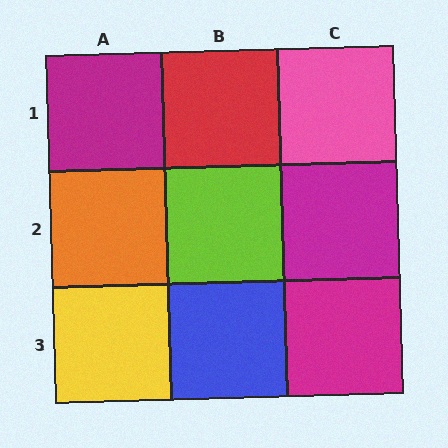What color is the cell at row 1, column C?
Pink.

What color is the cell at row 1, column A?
Magenta.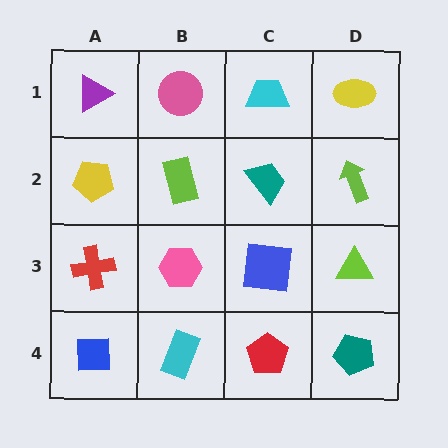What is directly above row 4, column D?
A lime triangle.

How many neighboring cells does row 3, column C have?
4.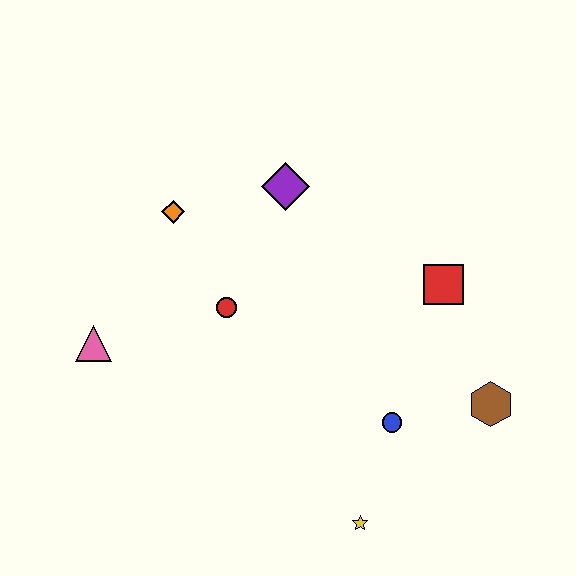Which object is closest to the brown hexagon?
The blue circle is closest to the brown hexagon.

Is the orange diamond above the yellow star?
Yes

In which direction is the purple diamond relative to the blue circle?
The purple diamond is above the blue circle.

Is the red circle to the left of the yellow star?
Yes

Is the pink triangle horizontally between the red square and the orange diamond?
No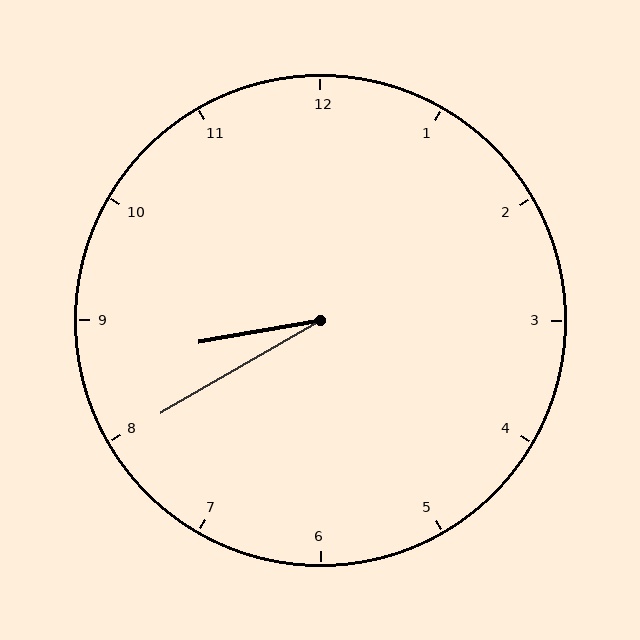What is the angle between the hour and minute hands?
Approximately 20 degrees.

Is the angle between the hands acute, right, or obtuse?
It is acute.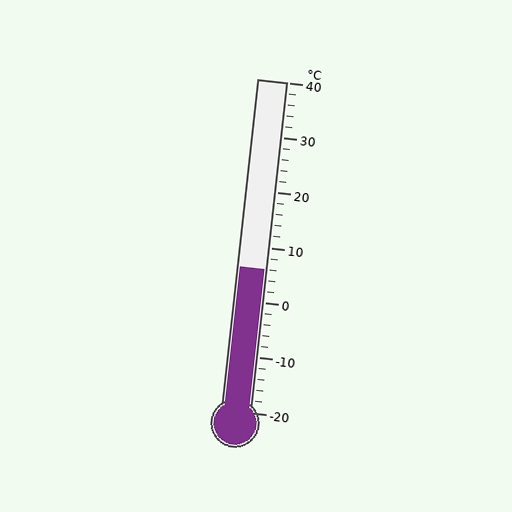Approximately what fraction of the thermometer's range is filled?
The thermometer is filled to approximately 45% of its range.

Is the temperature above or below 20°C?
The temperature is below 20°C.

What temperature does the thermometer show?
The thermometer shows approximately 6°C.